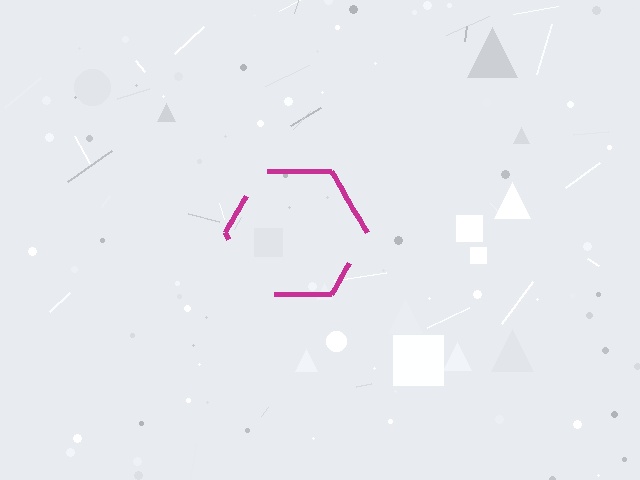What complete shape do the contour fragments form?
The contour fragments form a hexagon.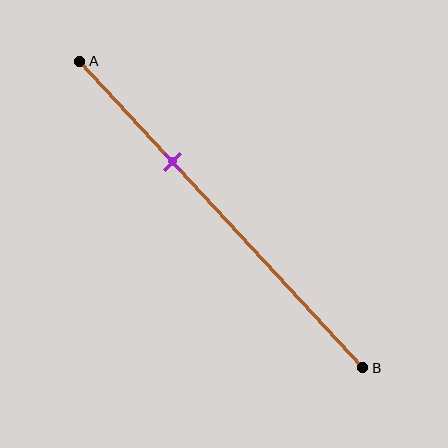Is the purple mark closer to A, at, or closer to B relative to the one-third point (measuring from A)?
The purple mark is approximately at the one-third point of segment AB.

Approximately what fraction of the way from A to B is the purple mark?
The purple mark is approximately 35% of the way from A to B.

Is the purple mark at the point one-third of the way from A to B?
Yes, the mark is approximately at the one-third point.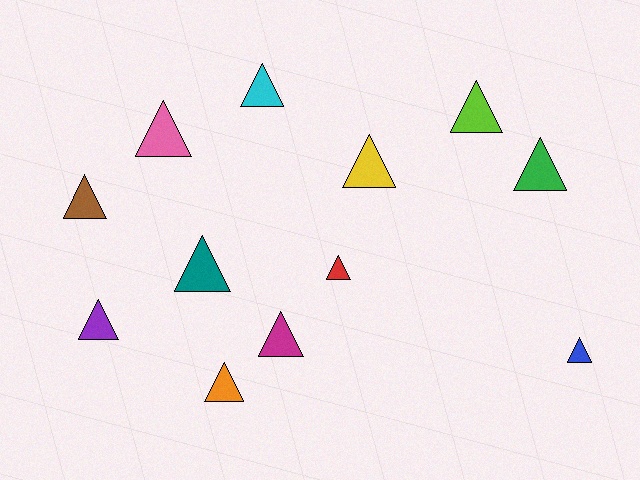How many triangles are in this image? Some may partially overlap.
There are 12 triangles.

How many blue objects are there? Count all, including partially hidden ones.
There is 1 blue object.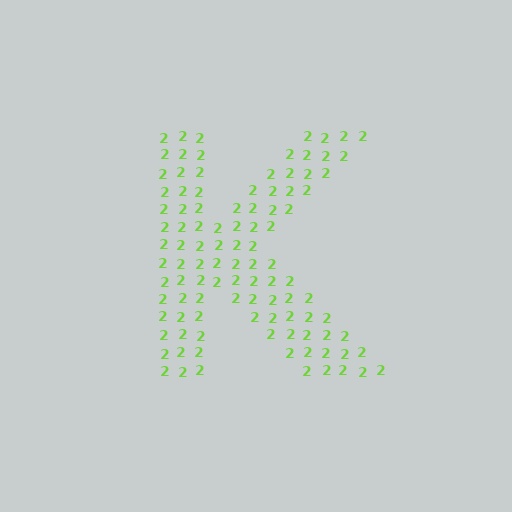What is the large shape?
The large shape is the letter K.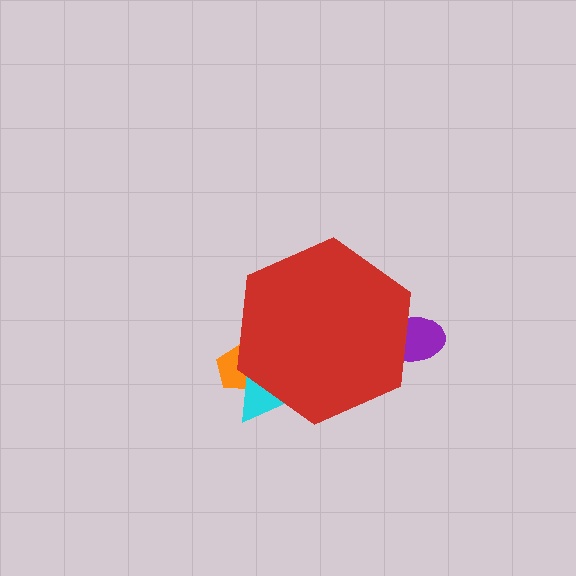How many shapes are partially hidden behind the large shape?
3 shapes are partially hidden.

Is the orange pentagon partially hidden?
Yes, the orange pentagon is partially hidden behind the red hexagon.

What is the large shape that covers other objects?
A red hexagon.